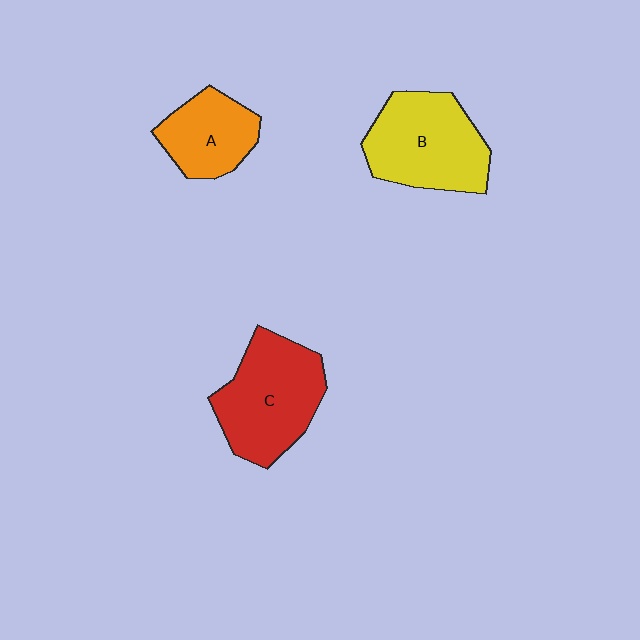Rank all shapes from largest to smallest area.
From largest to smallest: C (red), B (yellow), A (orange).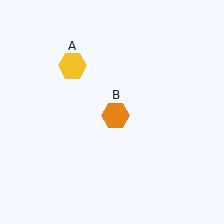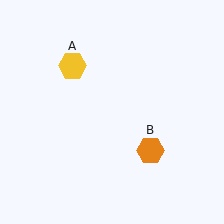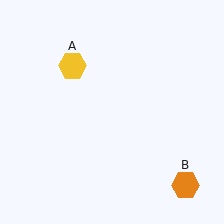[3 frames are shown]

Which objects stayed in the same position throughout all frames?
Yellow hexagon (object A) remained stationary.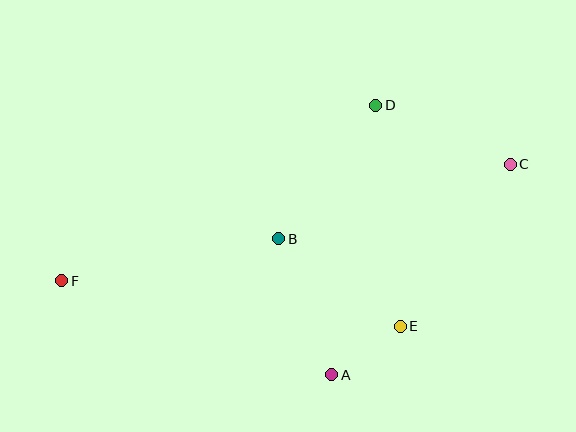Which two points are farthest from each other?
Points C and F are farthest from each other.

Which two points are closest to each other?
Points A and E are closest to each other.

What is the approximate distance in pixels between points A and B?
The distance between A and B is approximately 146 pixels.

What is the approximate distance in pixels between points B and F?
The distance between B and F is approximately 221 pixels.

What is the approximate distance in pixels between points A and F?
The distance between A and F is approximately 286 pixels.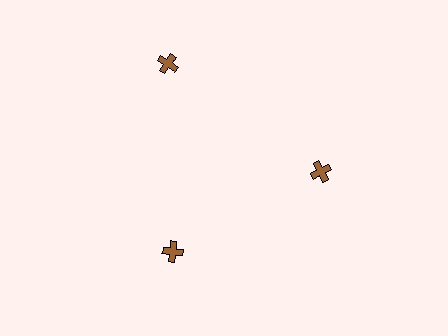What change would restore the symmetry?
The symmetry would be restored by moving it inward, back onto the ring so that all 3 crosses sit at equal angles and equal distance from the center.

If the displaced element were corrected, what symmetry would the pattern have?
It would have 3-fold rotational symmetry — the pattern would map onto itself every 120 degrees.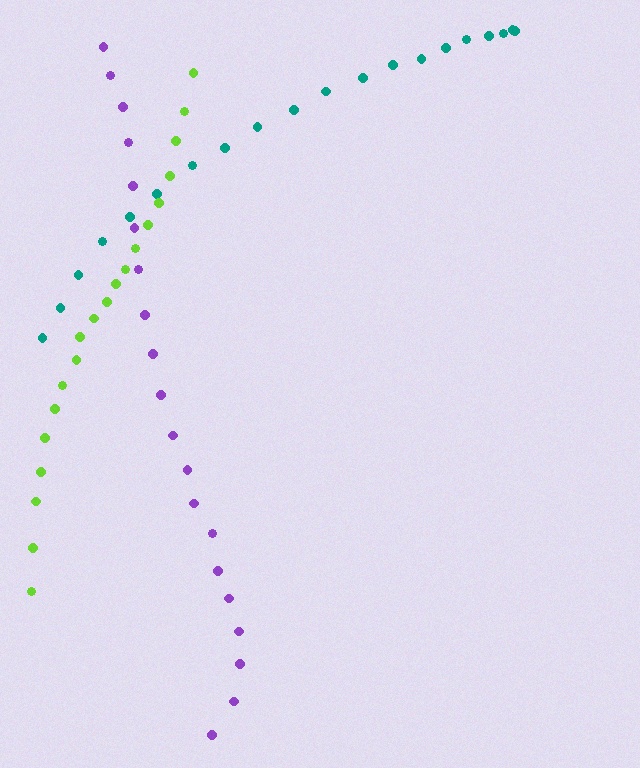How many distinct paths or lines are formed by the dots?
There are 3 distinct paths.